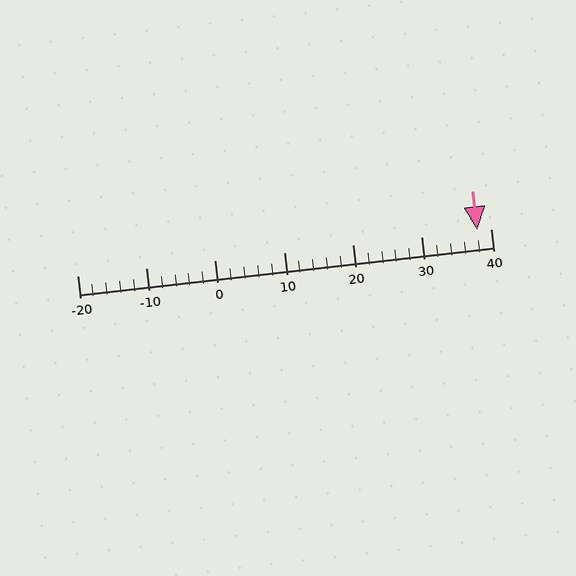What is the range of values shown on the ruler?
The ruler shows values from -20 to 40.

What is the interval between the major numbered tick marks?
The major tick marks are spaced 10 units apart.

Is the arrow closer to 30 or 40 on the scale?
The arrow is closer to 40.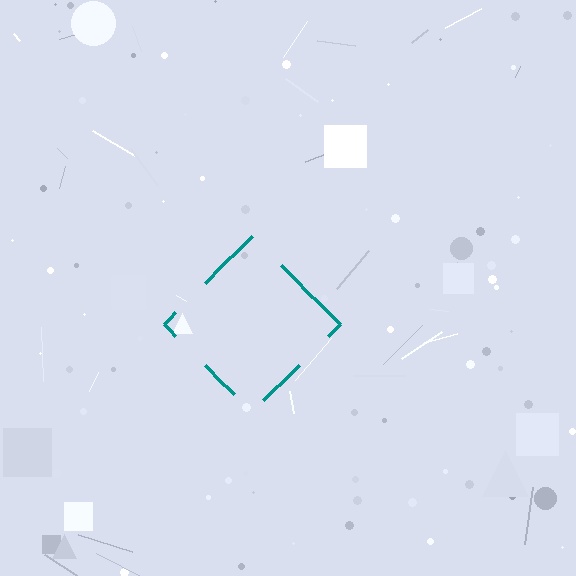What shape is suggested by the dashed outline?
The dashed outline suggests a diamond.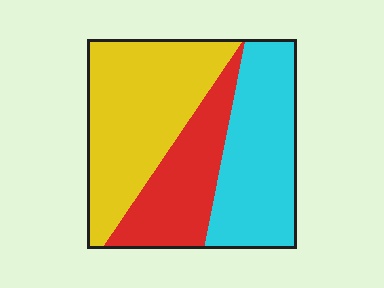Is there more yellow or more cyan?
Yellow.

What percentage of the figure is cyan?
Cyan covers around 35% of the figure.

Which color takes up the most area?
Yellow, at roughly 40%.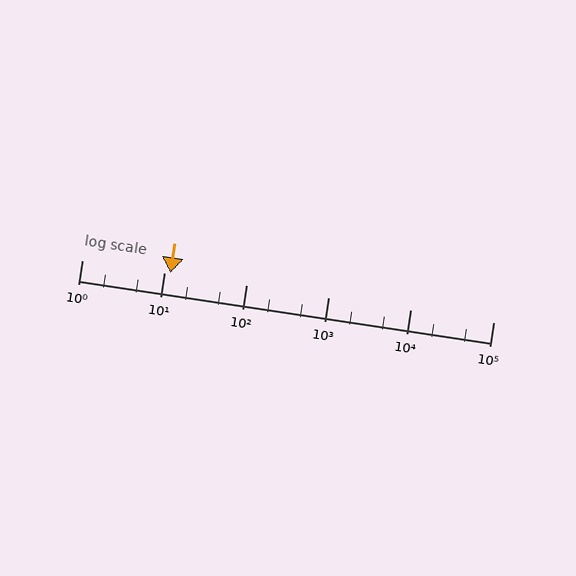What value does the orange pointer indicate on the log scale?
The pointer indicates approximately 12.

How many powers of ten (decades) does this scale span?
The scale spans 5 decades, from 1 to 100000.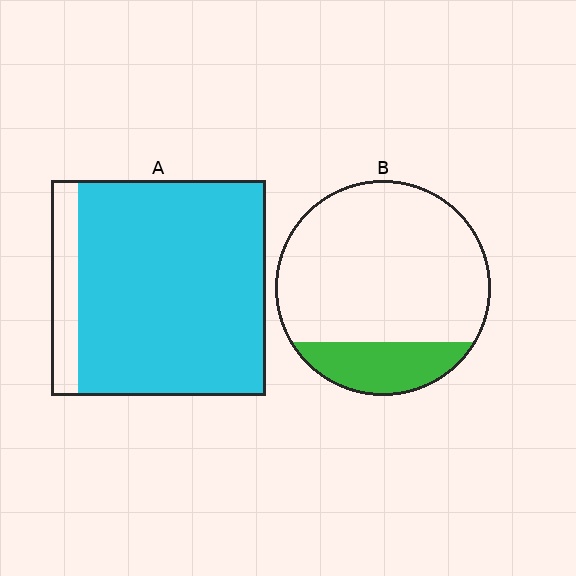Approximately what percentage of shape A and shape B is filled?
A is approximately 85% and B is approximately 20%.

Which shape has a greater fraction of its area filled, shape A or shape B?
Shape A.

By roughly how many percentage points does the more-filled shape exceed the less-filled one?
By roughly 70 percentage points (A over B).